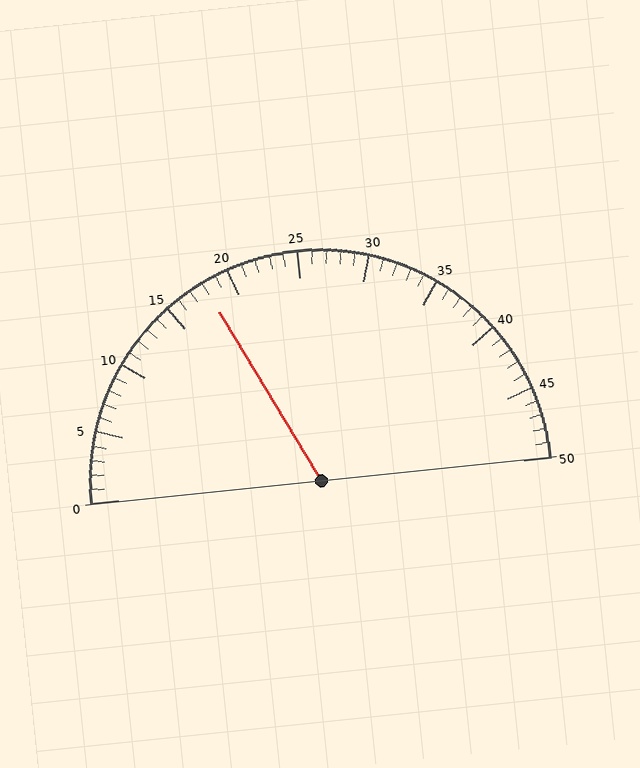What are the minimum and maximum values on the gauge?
The gauge ranges from 0 to 50.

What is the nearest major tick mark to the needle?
The nearest major tick mark is 20.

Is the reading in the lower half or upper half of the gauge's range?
The reading is in the lower half of the range (0 to 50).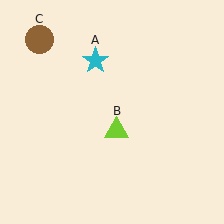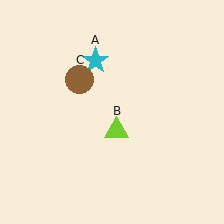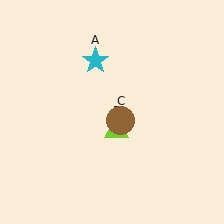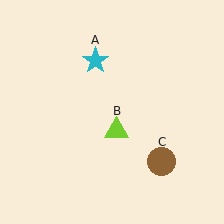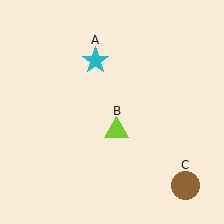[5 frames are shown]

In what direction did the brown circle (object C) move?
The brown circle (object C) moved down and to the right.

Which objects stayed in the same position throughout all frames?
Cyan star (object A) and lime triangle (object B) remained stationary.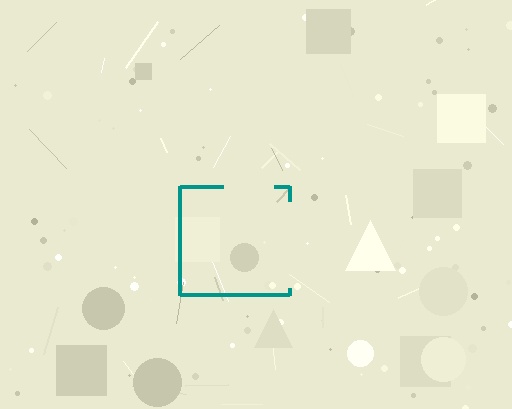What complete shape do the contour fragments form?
The contour fragments form a square.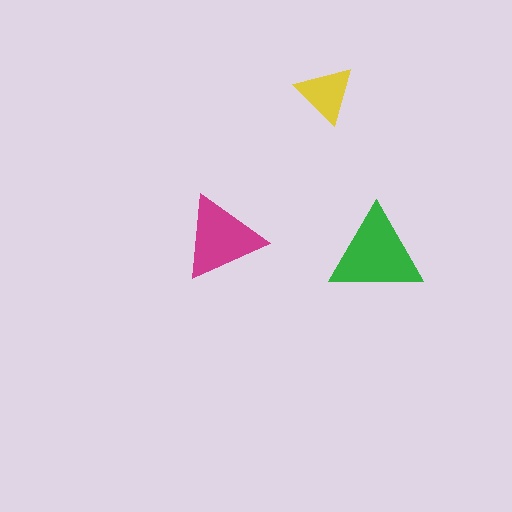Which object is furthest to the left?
The magenta triangle is leftmost.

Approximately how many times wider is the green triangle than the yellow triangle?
About 1.5 times wider.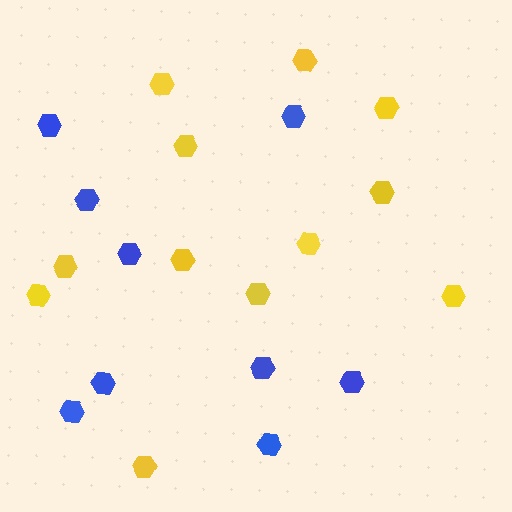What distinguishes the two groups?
There are 2 groups: one group of yellow hexagons (12) and one group of blue hexagons (9).